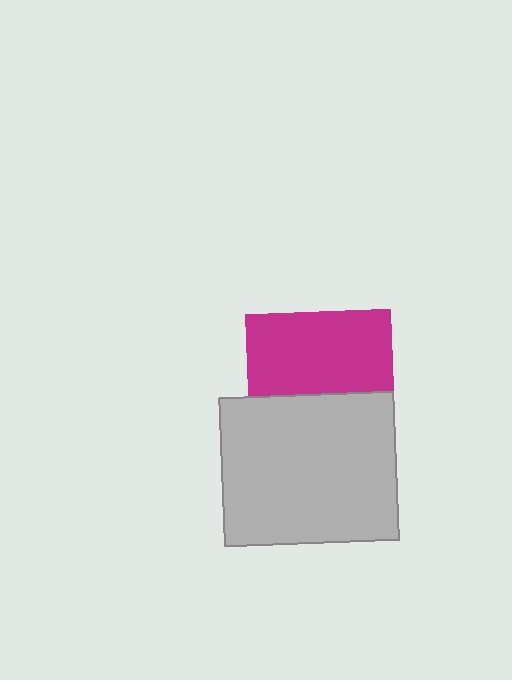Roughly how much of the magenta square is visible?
About half of it is visible (roughly 56%).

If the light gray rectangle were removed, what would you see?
You would see the complete magenta square.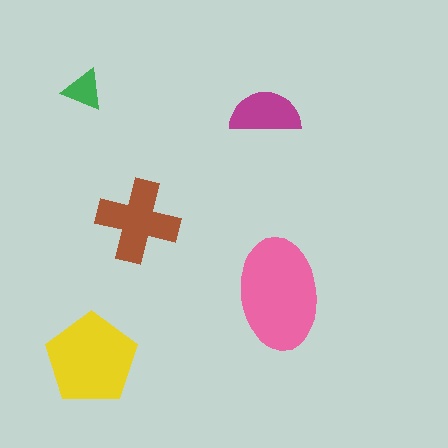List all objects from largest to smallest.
The pink ellipse, the yellow pentagon, the brown cross, the magenta semicircle, the green triangle.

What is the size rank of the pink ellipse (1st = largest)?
1st.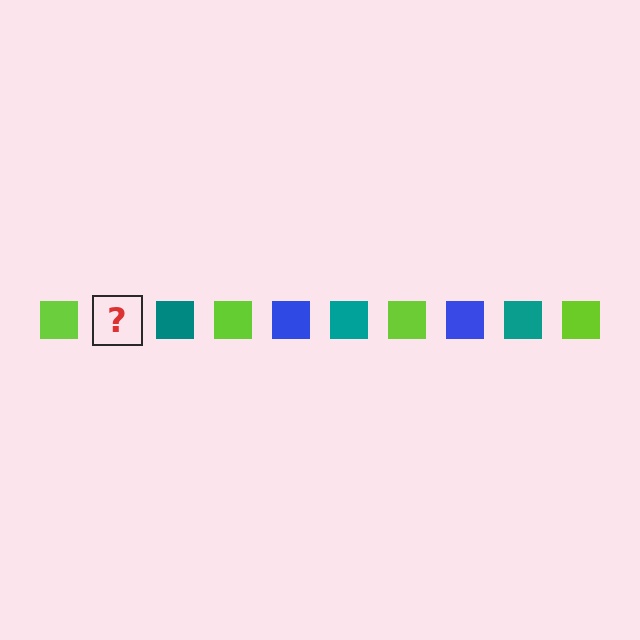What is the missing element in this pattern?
The missing element is a blue square.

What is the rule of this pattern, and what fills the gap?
The rule is that the pattern cycles through lime, blue, teal squares. The gap should be filled with a blue square.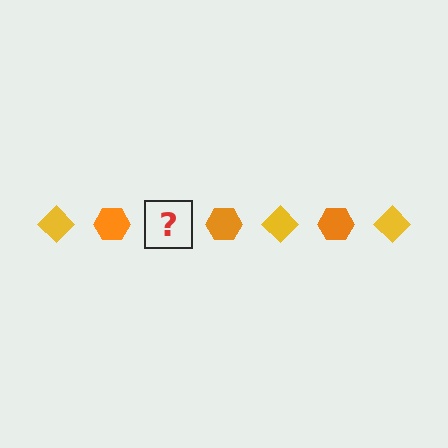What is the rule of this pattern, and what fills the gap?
The rule is that the pattern alternates between yellow diamond and orange hexagon. The gap should be filled with a yellow diamond.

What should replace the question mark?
The question mark should be replaced with a yellow diamond.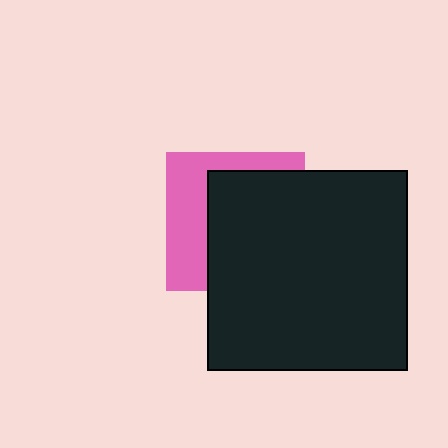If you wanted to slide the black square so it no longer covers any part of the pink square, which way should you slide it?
Slide it right — that is the most direct way to separate the two shapes.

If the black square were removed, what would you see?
You would see the complete pink square.